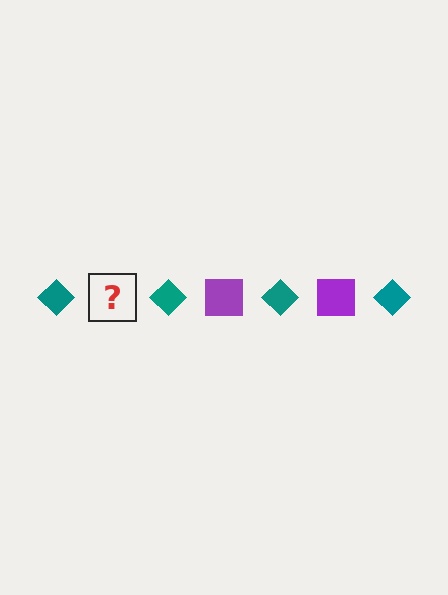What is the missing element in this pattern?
The missing element is a purple square.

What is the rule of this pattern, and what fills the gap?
The rule is that the pattern alternates between teal diamond and purple square. The gap should be filled with a purple square.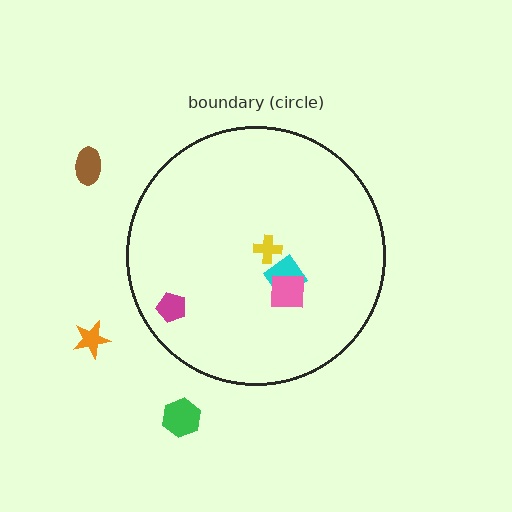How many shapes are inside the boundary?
4 inside, 3 outside.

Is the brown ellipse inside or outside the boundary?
Outside.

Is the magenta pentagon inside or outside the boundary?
Inside.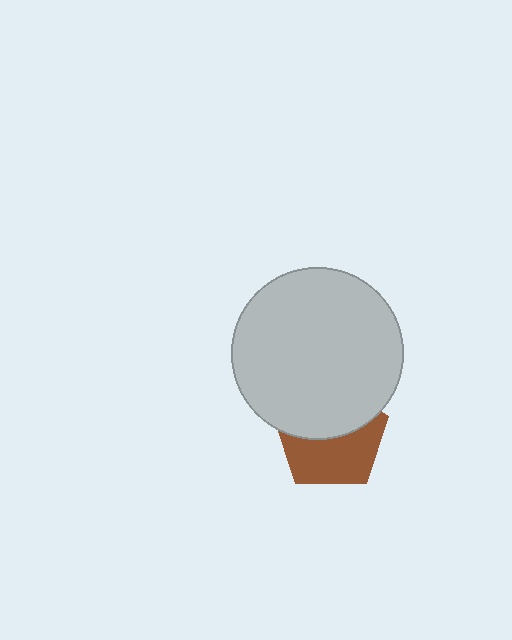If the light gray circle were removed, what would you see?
You would see the complete brown pentagon.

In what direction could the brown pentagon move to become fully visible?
The brown pentagon could move down. That would shift it out from behind the light gray circle entirely.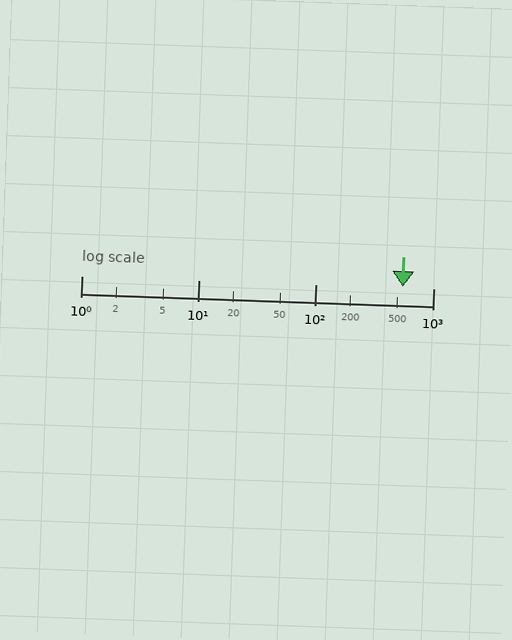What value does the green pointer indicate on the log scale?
The pointer indicates approximately 550.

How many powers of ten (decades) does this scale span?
The scale spans 3 decades, from 1 to 1000.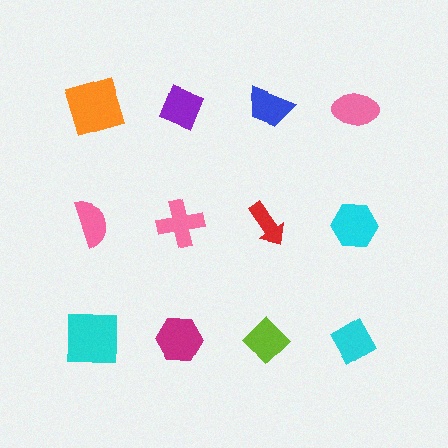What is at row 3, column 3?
A lime diamond.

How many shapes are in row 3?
4 shapes.